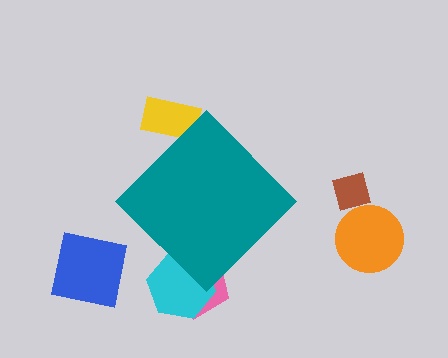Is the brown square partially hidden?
No, the brown square is fully visible.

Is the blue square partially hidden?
No, the blue square is fully visible.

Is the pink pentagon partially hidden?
Yes, the pink pentagon is partially hidden behind the teal diamond.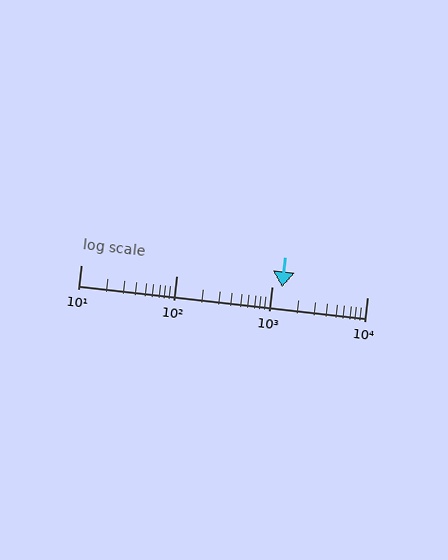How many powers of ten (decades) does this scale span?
The scale spans 3 decades, from 10 to 10000.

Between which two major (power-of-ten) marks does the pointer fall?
The pointer is between 1000 and 10000.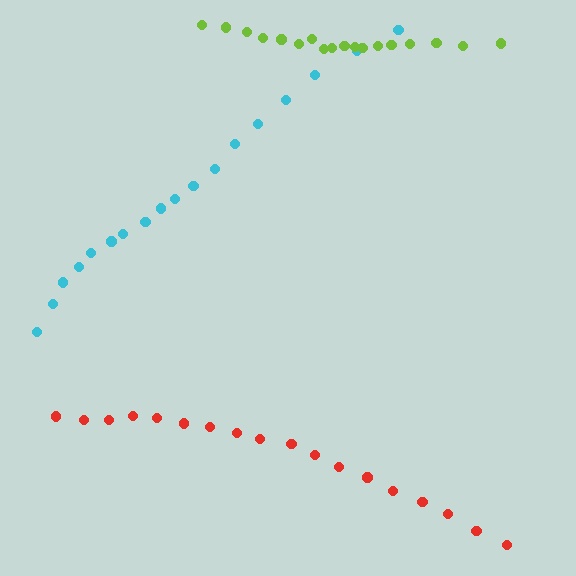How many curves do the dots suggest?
There are 3 distinct paths.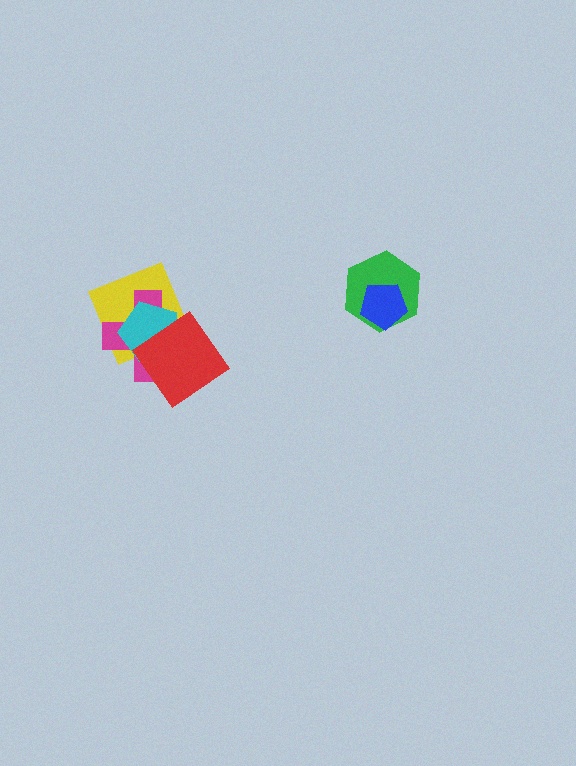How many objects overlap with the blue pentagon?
1 object overlaps with the blue pentagon.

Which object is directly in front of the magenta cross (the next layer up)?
The cyan pentagon is directly in front of the magenta cross.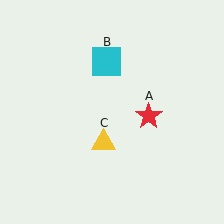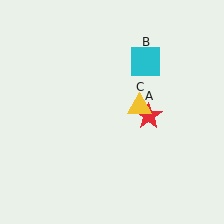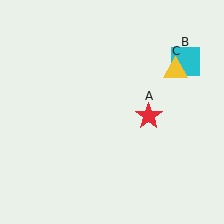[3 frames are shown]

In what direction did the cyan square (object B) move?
The cyan square (object B) moved right.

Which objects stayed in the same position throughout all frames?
Red star (object A) remained stationary.